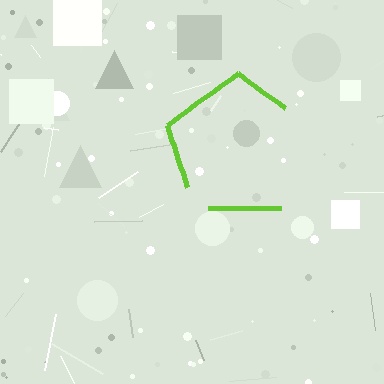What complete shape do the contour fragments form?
The contour fragments form a pentagon.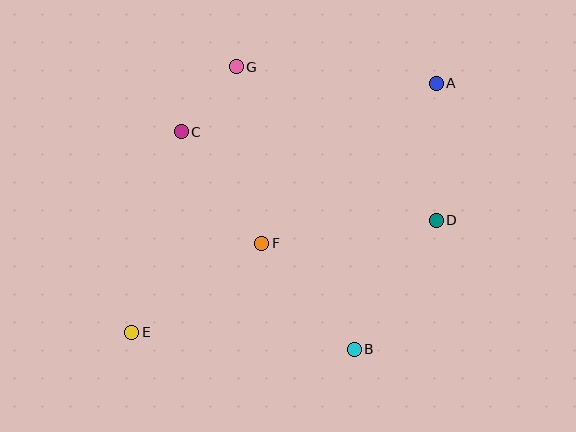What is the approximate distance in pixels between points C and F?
The distance between C and F is approximately 138 pixels.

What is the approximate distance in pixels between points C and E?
The distance between C and E is approximately 206 pixels.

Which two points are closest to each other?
Points C and G are closest to each other.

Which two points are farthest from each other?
Points A and E are farthest from each other.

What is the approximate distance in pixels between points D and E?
The distance between D and E is approximately 324 pixels.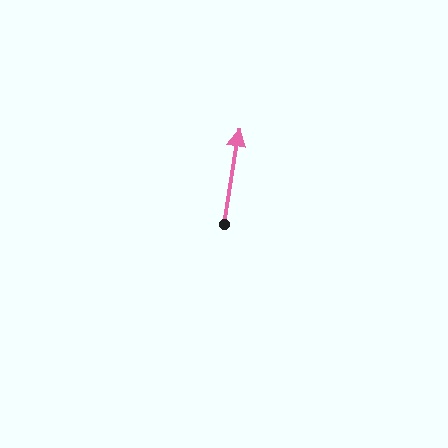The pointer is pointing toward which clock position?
Roughly 12 o'clock.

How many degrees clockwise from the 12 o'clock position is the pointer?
Approximately 9 degrees.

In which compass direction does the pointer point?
North.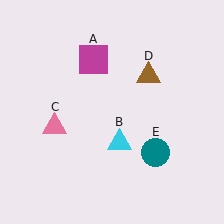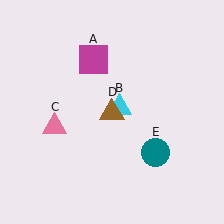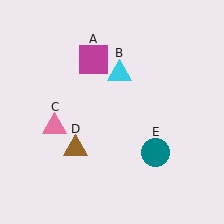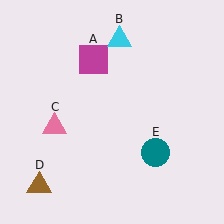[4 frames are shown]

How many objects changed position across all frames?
2 objects changed position: cyan triangle (object B), brown triangle (object D).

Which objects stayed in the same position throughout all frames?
Magenta square (object A) and pink triangle (object C) and teal circle (object E) remained stationary.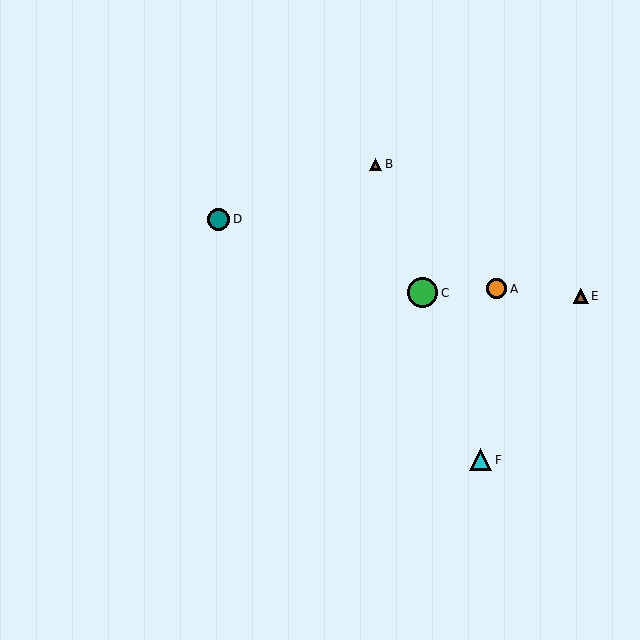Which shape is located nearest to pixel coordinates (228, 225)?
The teal circle (labeled D) at (219, 219) is nearest to that location.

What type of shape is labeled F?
Shape F is a cyan triangle.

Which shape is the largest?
The green circle (labeled C) is the largest.